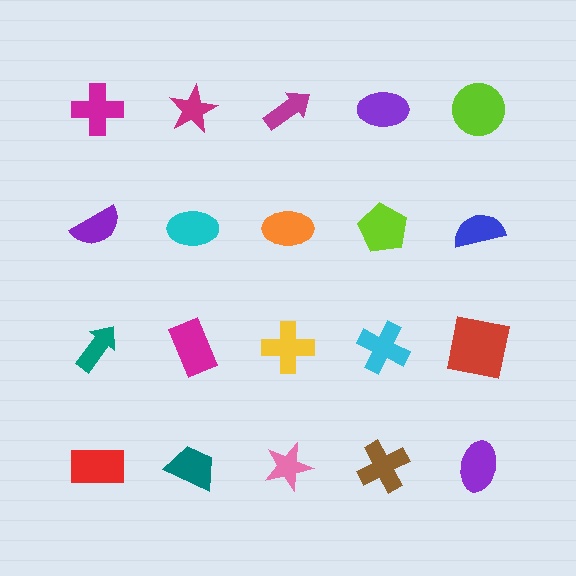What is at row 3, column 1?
A teal arrow.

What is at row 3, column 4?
A cyan cross.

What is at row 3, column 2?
A magenta rectangle.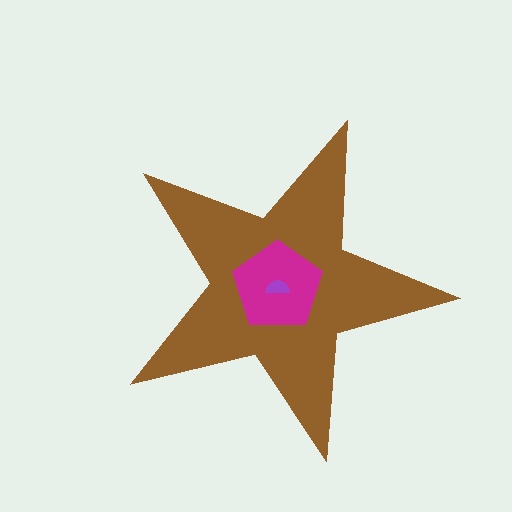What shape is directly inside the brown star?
The magenta pentagon.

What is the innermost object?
The purple semicircle.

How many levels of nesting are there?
3.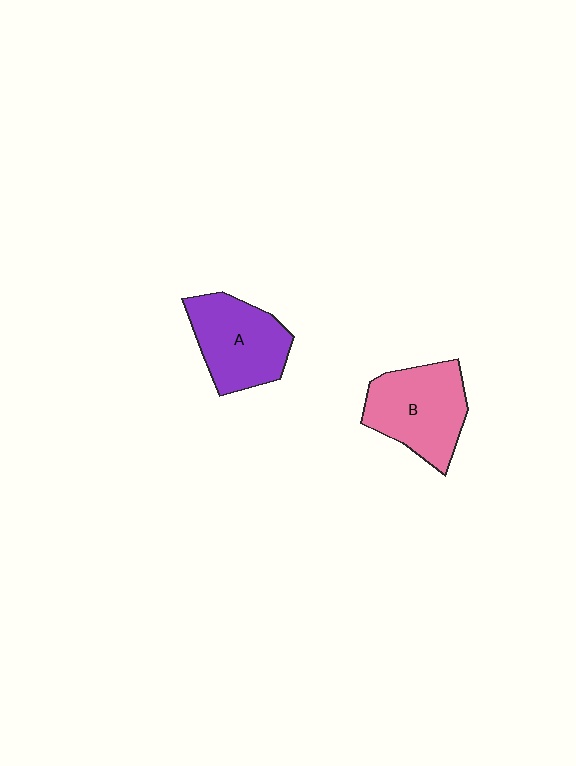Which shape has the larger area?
Shape B (pink).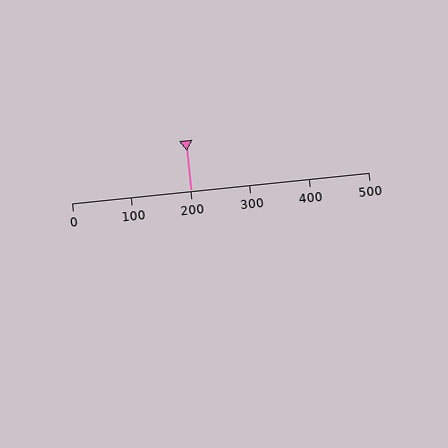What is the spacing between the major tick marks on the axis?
The major ticks are spaced 100 apart.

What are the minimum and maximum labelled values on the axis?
The axis runs from 0 to 500.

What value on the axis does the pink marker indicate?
The marker indicates approximately 200.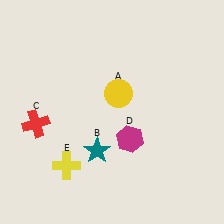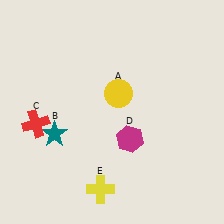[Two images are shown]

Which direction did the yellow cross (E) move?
The yellow cross (E) moved right.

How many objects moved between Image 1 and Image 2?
2 objects moved between the two images.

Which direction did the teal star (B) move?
The teal star (B) moved left.